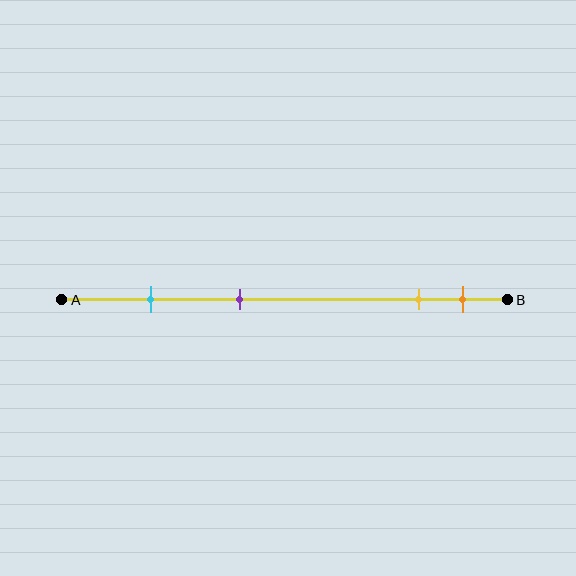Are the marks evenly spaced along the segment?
No, the marks are not evenly spaced.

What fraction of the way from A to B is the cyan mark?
The cyan mark is approximately 20% (0.2) of the way from A to B.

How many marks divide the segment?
There are 4 marks dividing the segment.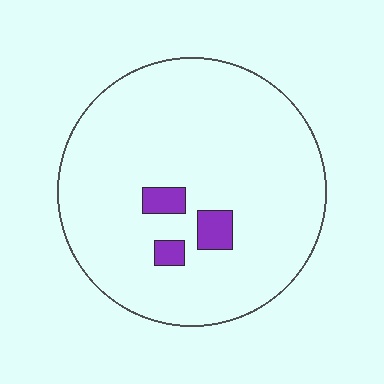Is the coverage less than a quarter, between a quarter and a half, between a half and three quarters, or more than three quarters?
Less than a quarter.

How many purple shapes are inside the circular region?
3.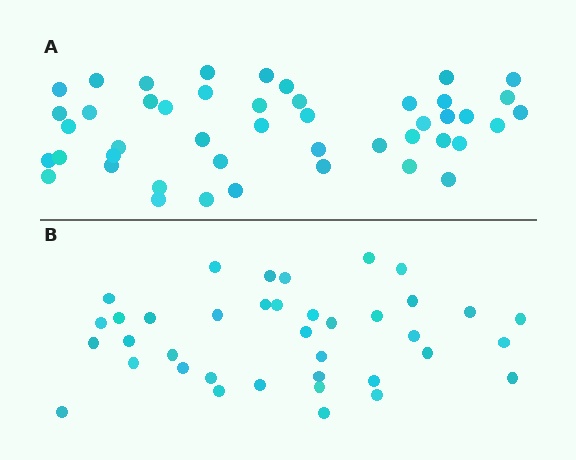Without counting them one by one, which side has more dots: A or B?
Region A (the top region) has more dots.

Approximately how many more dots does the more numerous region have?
Region A has roughly 8 or so more dots than region B.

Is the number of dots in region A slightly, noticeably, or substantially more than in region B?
Region A has only slightly more — the two regions are fairly close. The ratio is roughly 1.2 to 1.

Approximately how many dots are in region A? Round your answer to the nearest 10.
About 50 dots. (The exact count is 46, which rounds to 50.)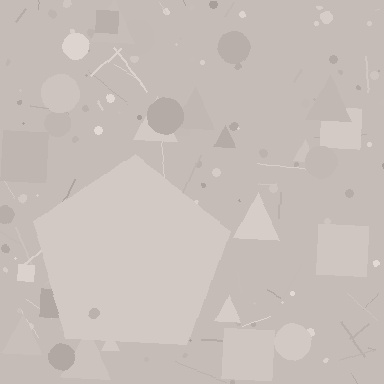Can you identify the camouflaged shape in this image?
The camouflaged shape is a pentagon.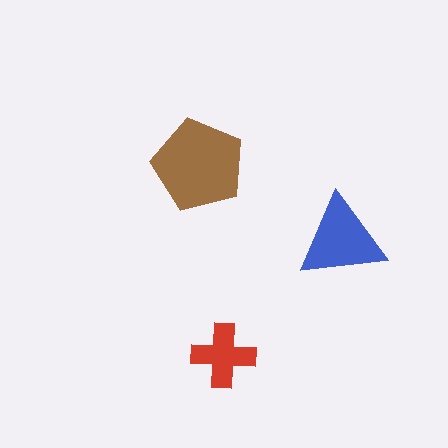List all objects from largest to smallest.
The brown pentagon, the blue triangle, the red cross.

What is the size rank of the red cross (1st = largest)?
3rd.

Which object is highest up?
The brown pentagon is topmost.